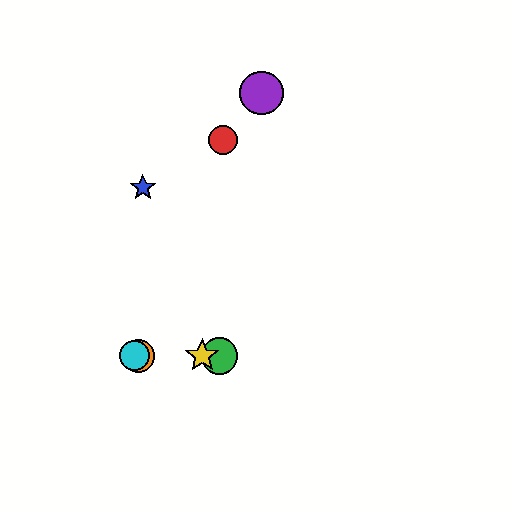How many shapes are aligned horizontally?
4 shapes (the green circle, the yellow star, the orange circle, the cyan circle) are aligned horizontally.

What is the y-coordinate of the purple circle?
The purple circle is at y≈93.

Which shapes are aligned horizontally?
The green circle, the yellow star, the orange circle, the cyan circle are aligned horizontally.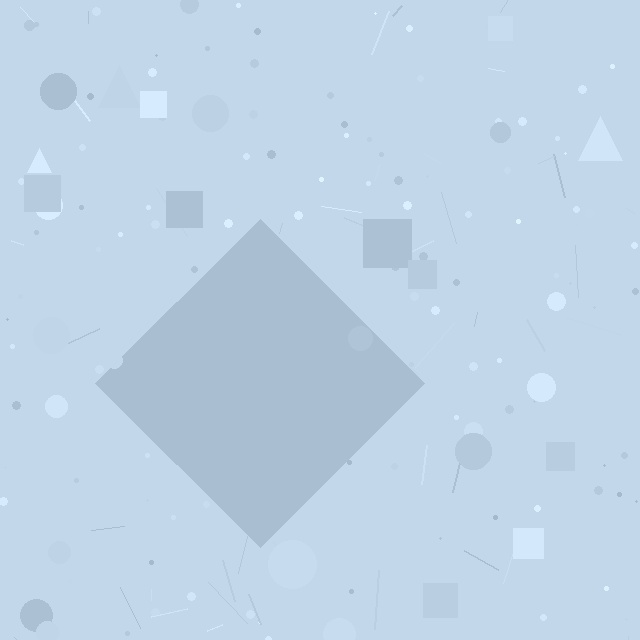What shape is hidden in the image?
A diamond is hidden in the image.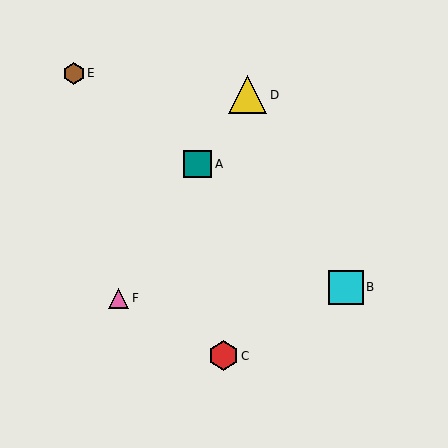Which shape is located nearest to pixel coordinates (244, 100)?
The yellow triangle (labeled D) at (248, 95) is nearest to that location.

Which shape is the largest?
The yellow triangle (labeled D) is the largest.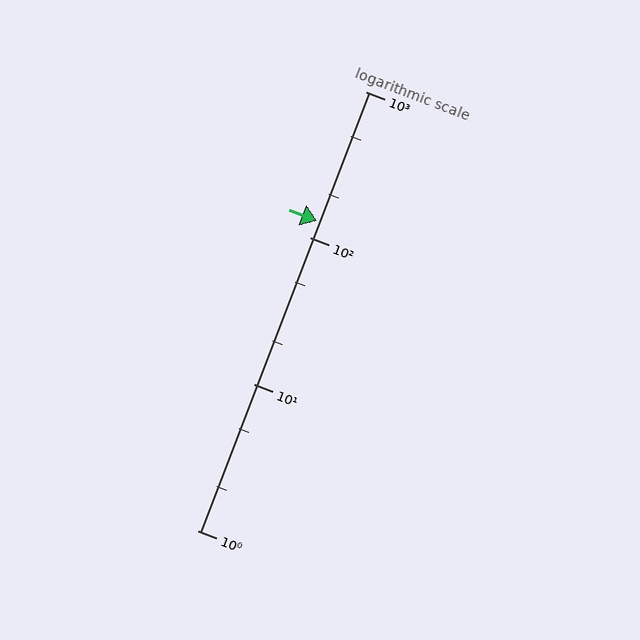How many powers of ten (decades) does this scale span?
The scale spans 3 decades, from 1 to 1000.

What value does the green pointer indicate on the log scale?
The pointer indicates approximately 130.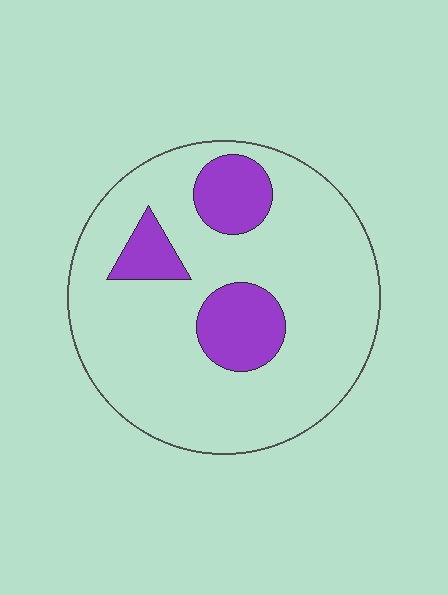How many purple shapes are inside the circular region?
3.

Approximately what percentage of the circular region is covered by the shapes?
Approximately 20%.